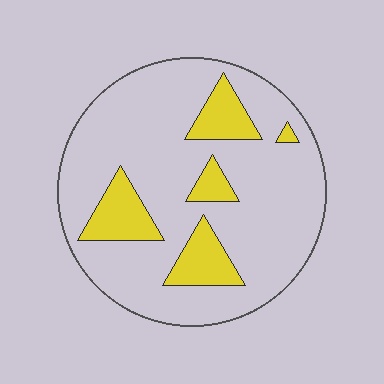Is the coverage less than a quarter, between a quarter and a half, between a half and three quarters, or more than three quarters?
Less than a quarter.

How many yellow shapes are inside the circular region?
5.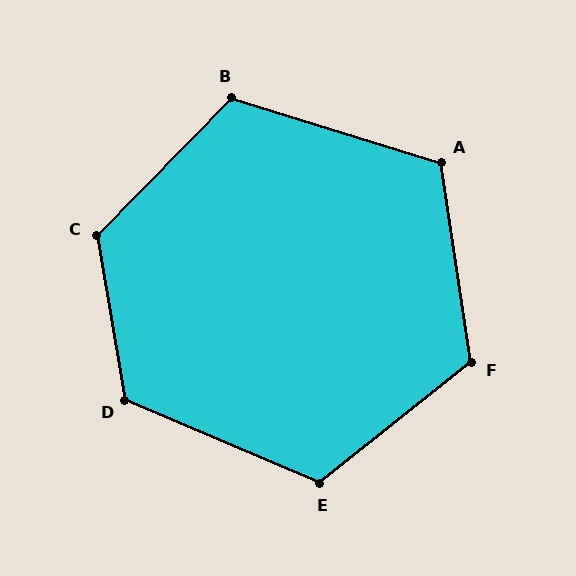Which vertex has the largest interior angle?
C, at approximately 126 degrees.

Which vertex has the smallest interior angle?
A, at approximately 116 degrees.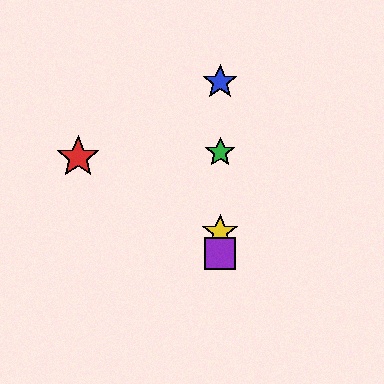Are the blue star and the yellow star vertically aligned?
Yes, both are at x≈220.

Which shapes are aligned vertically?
The blue star, the green star, the yellow star, the purple square are aligned vertically.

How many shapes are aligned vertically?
4 shapes (the blue star, the green star, the yellow star, the purple square) are aligned vertically.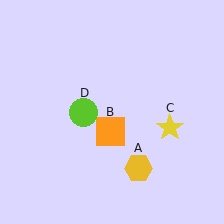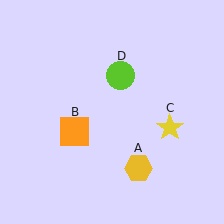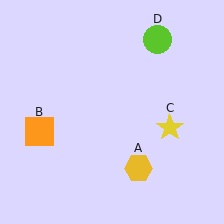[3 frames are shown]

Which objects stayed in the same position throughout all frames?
Yellow hexagon (object A) and yellow star (object C) remained stationary.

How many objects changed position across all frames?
2 objects changed position: orange square (object B), lime circle (object D).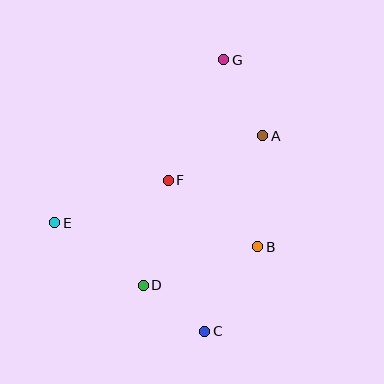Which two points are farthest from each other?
Points C and G are farthest from each other.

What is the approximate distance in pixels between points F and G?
The distance between F and G is approximately 133 pixels.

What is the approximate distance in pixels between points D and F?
The distance between D and F is approximately 108 pixels.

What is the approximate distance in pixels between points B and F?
The distance between B and F is approximately 111 pixels.